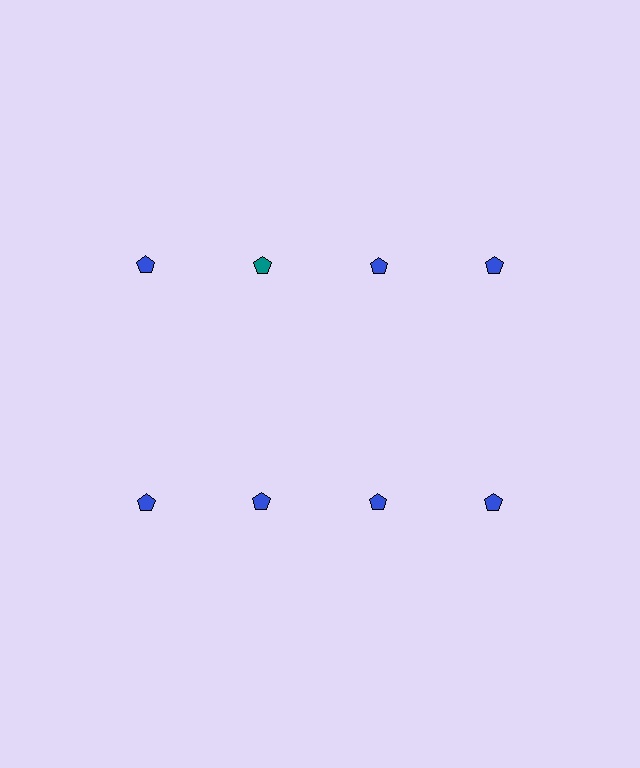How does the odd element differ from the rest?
It has a different color: teal instead of blue.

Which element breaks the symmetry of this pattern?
The teal pentagon in the top row, second from left column breaks the symmetry. All other shapes are blue pentagons.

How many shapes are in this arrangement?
There are 8 shapes arranged in a grid pattern.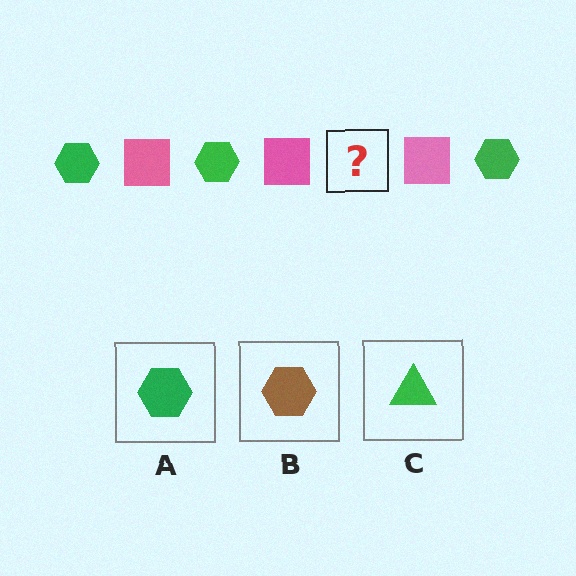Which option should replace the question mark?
Option A.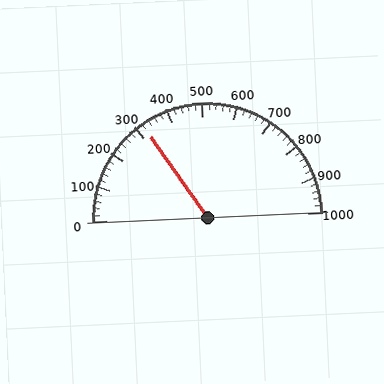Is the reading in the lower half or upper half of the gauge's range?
The reading is in the lower half of the range (0 to 1000).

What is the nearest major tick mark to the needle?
The nearest major tick mark is 300.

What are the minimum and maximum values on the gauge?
The gauge ranges from 0 to 1000.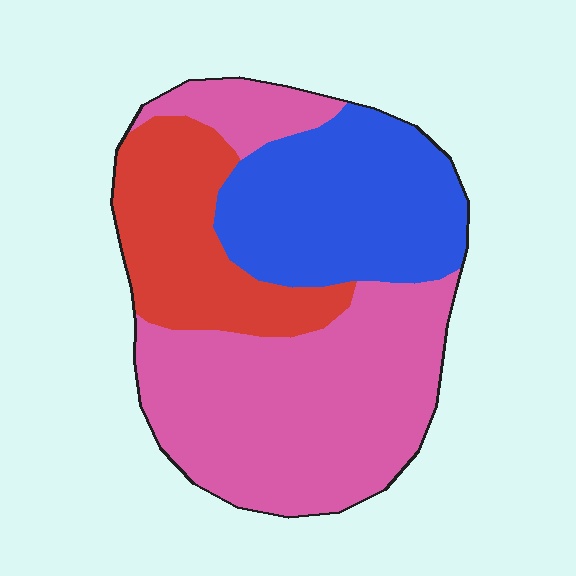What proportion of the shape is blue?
Blue takes up about one quarter (1/4) of the shape.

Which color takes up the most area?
Pink, at roughly 50%.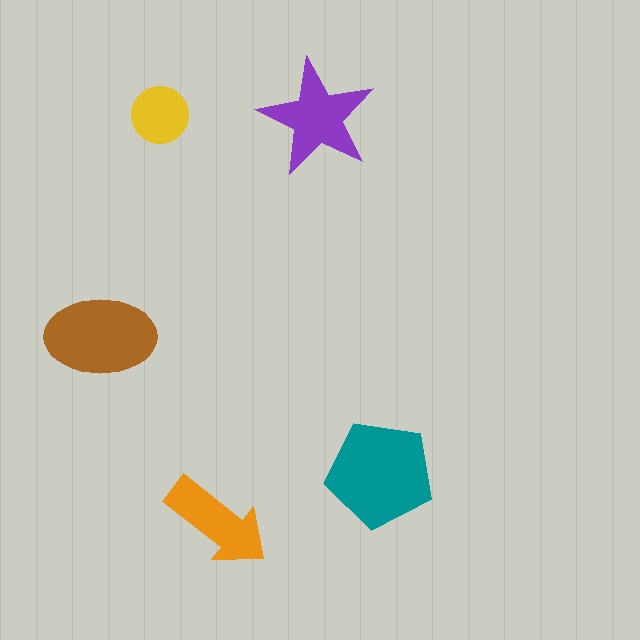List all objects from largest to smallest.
The teal pentagon, the brown ellipse, the purple star, the orange arrow, the yellow circle.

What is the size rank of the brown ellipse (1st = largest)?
2nd.